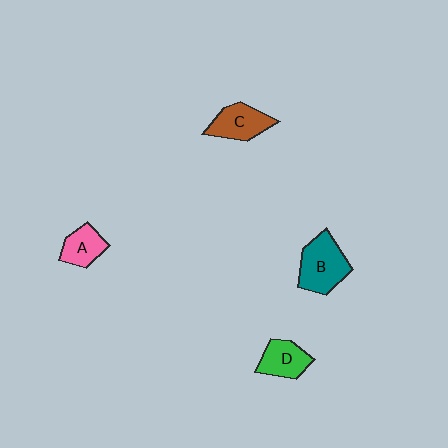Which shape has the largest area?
Shape B (teal).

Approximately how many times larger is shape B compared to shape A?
Approximately 1.6 times.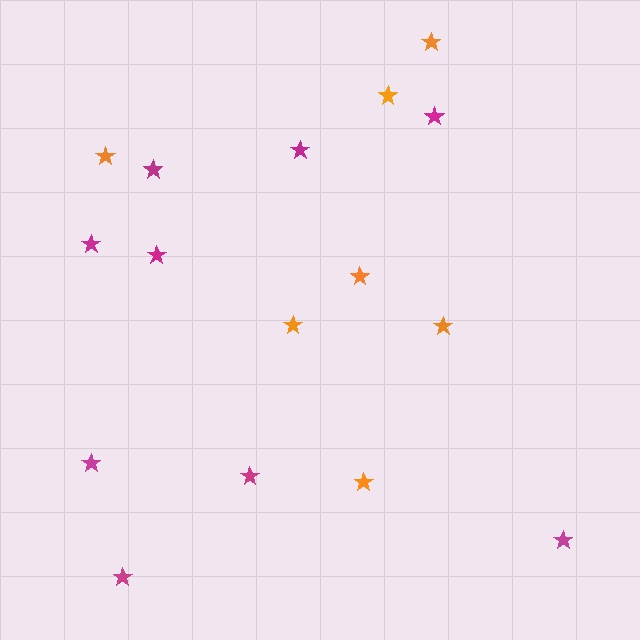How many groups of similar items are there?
There are 2 groups: one group of magenta stars (9) and one group of orange stars (7).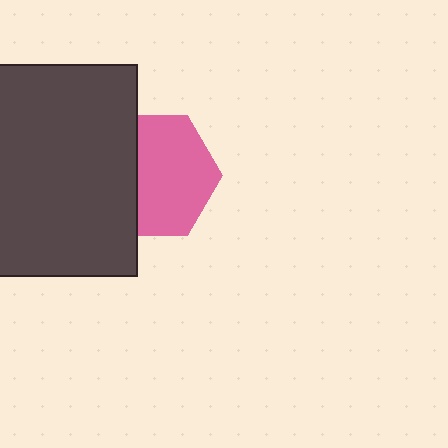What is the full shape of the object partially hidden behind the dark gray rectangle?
The partially hidden object is a pink hexagon.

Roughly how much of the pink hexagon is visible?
About half of it is visible (roughly 64%).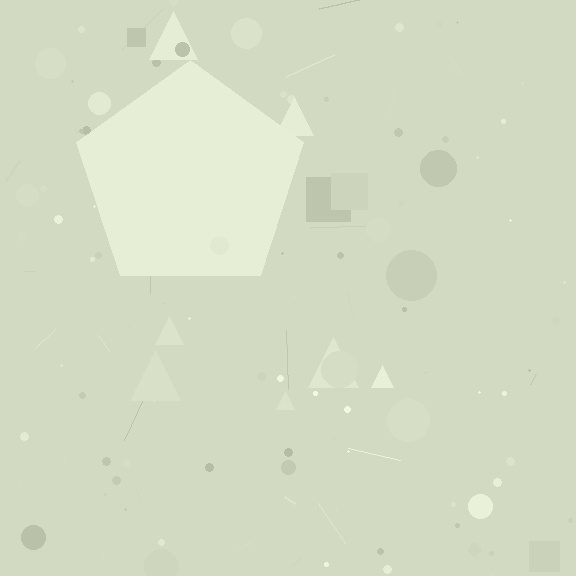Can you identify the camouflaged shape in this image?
The camouflaged shape is a pentagon.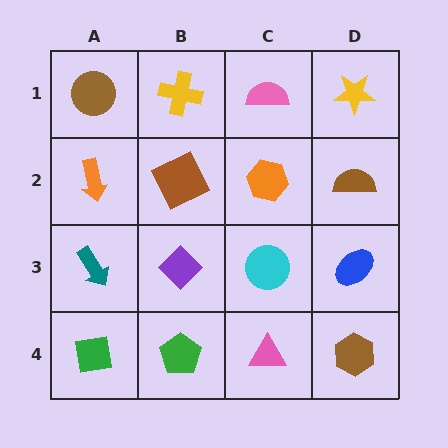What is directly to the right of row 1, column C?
A yellow star.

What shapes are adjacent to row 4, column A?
A teal arrow (row 3, column A), a green pentagon (row 4, column B).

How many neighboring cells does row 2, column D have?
3.